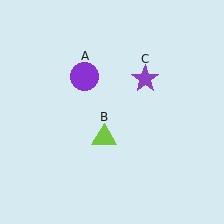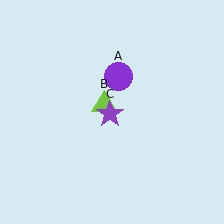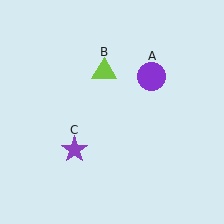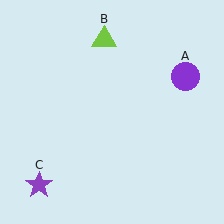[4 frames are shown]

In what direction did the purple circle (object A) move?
The purple circle (object A) moved right.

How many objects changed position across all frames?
3 objects changed position: purple circle (object A), lime triangle (object B), purple star (object C).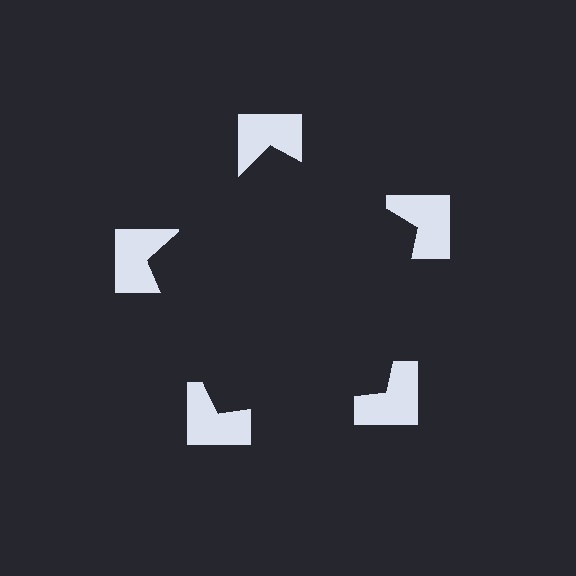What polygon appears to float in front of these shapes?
An illusory pentagon — its edges are inferred from the aligned wedge cuts in the notched squares, not physically drawn.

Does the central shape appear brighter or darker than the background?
It typically appears slightly darker than the background, even though no actual brightness change is drawn.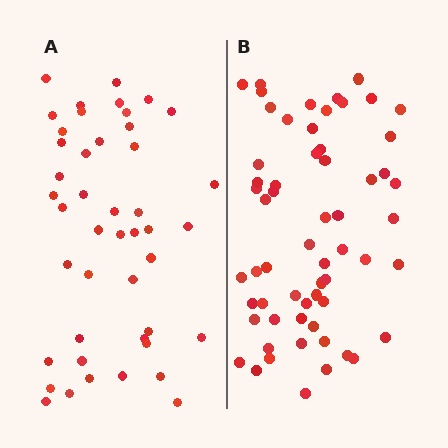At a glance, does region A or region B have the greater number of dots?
Region B (the right region) has more dots.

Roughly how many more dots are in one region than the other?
Region B has approximately 15 more dots than region A.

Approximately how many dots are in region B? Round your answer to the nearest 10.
About 60 dots.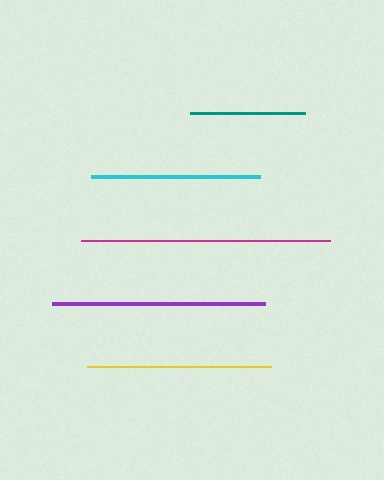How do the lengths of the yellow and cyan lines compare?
The yellow and cyan lines are approximately the same length.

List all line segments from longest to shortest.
From longest to shortest: magenta, purple, yellow, cyan, teal.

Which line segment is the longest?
The magenta line is the longest at approximately 249 pixels.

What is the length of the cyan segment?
The cyan segment is approximately 169 pixels long.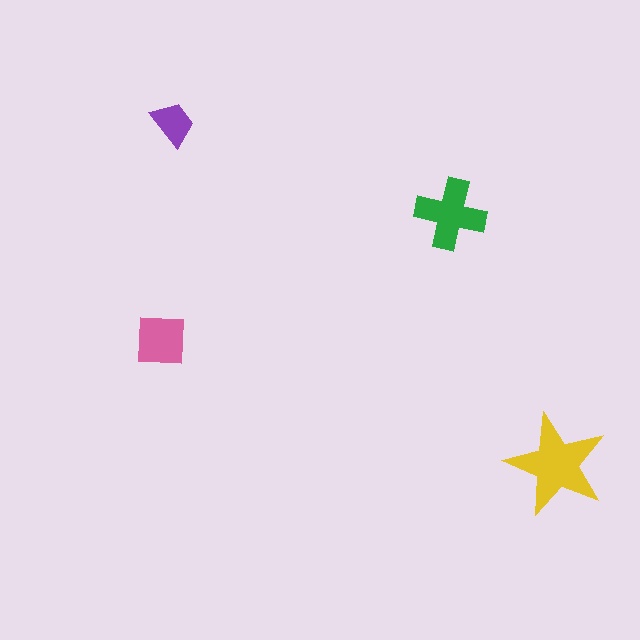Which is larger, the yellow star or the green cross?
The yellow star.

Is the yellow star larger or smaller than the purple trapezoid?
Larger.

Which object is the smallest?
The purple trapezoid.